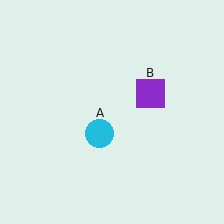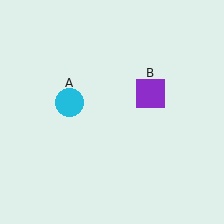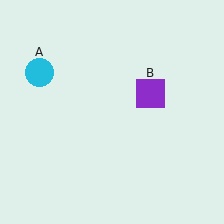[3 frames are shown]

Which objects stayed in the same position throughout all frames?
Purple square (object B) remained stationary.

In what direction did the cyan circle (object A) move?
The cyan circle (object A) moved up and to the left.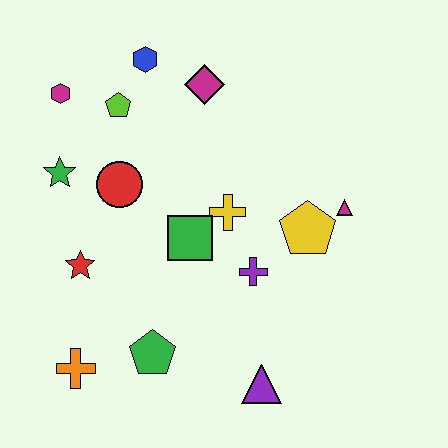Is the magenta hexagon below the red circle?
No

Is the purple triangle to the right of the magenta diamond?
Yes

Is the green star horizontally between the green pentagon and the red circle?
No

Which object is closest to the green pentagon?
The orange cross is closest to the green pentagon.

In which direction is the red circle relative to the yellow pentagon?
The red circle is to the left of the yellow pentagon.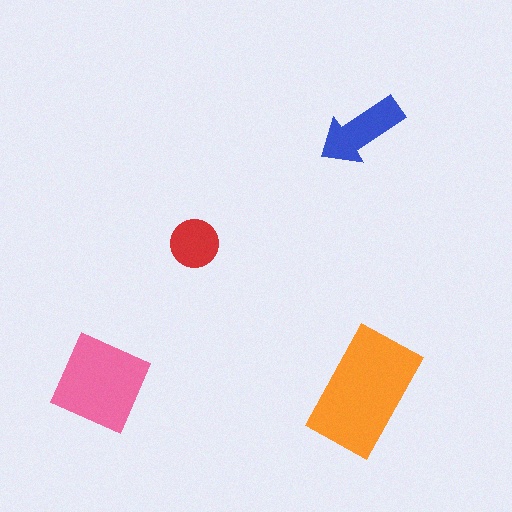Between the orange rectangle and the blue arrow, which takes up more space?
The orange rectangle.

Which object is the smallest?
The red circle.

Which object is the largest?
The orange rectangle.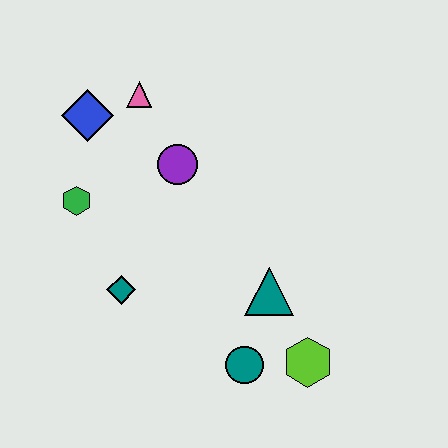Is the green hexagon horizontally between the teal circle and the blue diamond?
No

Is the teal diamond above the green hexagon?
No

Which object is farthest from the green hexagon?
The lime hexagon is farthest from the green hexagon.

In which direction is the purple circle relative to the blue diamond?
The purple circle is to the right of the blue diamond.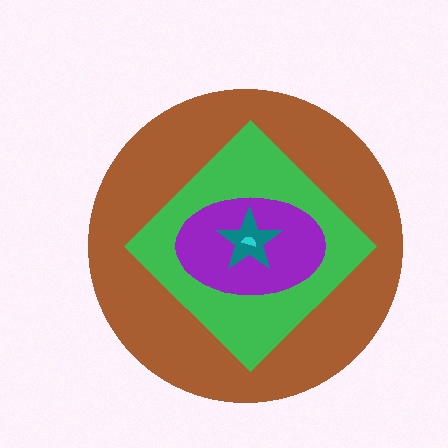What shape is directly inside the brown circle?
The green diamond.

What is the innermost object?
The cyan semicircle.